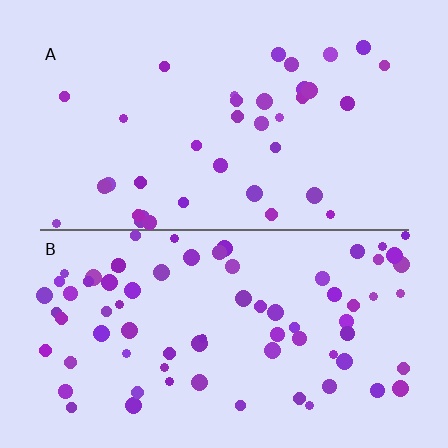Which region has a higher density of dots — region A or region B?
B (the bottom).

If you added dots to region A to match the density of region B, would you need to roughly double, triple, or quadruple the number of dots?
Approximately double.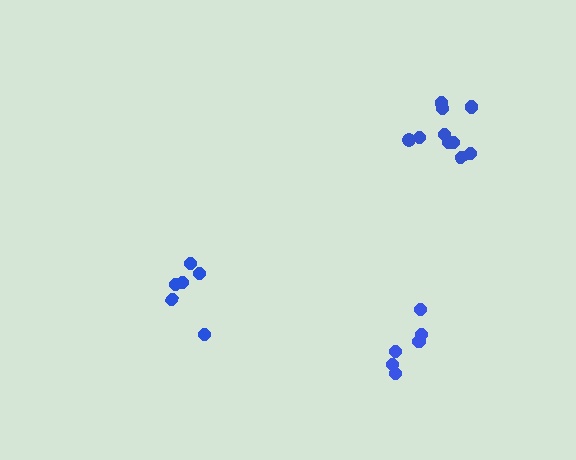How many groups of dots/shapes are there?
There are 3 groups.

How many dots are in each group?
Group 1: 6 dots, Group 2: 6 dots, Group 3: 10 dots (22 total).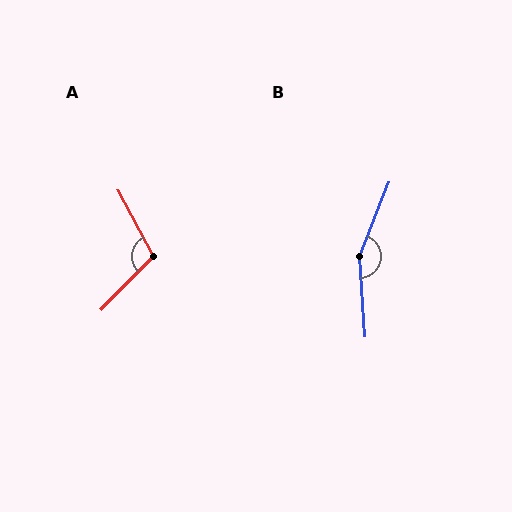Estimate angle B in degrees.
Approximately 155 degrees.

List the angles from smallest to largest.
A (107°), B (155°).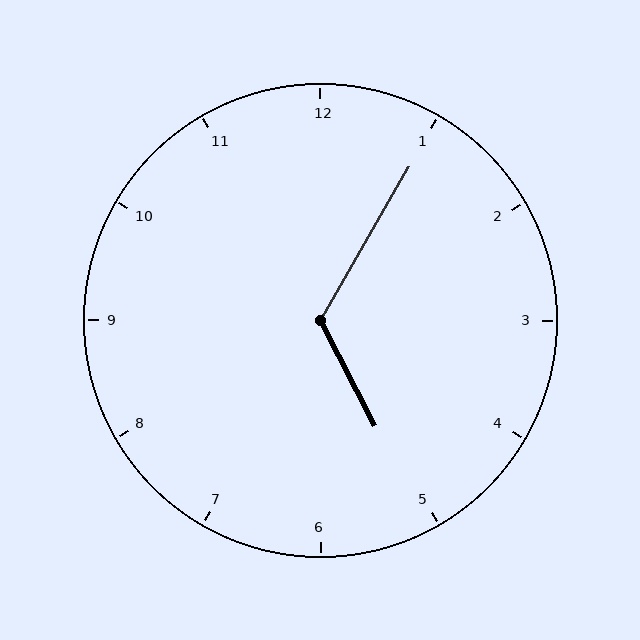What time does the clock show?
5:05.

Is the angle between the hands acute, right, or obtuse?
It is obtuse.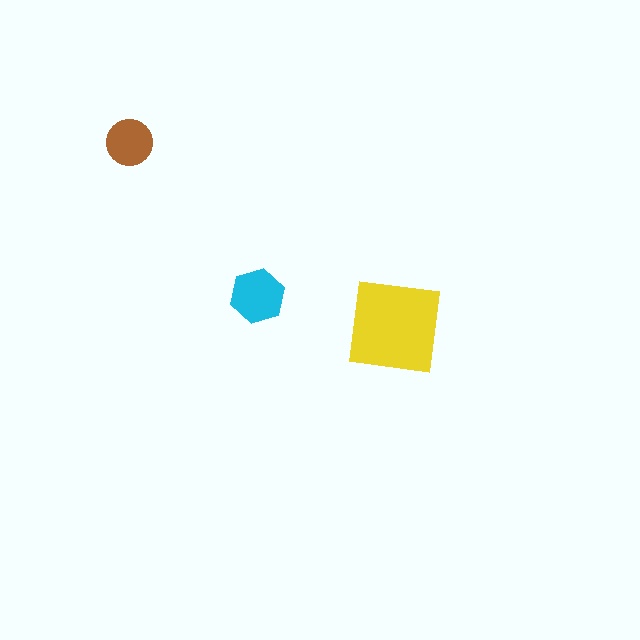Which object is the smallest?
The brown circle.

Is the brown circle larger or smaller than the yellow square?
Smaller.